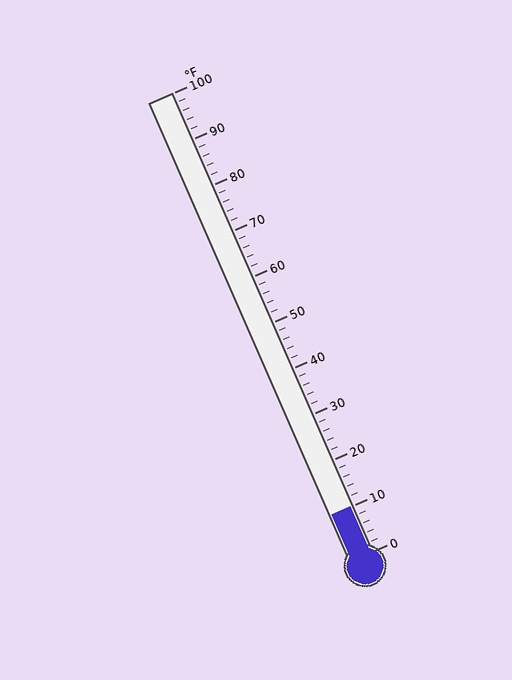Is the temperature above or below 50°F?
The temperature is below 50°F.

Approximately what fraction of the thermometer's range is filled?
The thermometer is filled to approximately 10% of its range.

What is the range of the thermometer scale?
The thermometer scale ranges from 0°F to 100°F.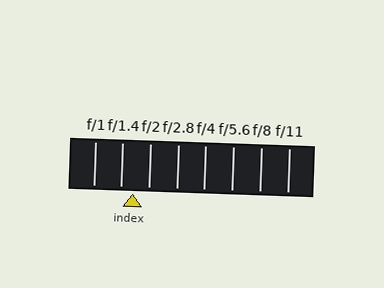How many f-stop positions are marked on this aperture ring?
There are 8 f-stop positions marked.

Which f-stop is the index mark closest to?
The index mark is closest to f/1.4.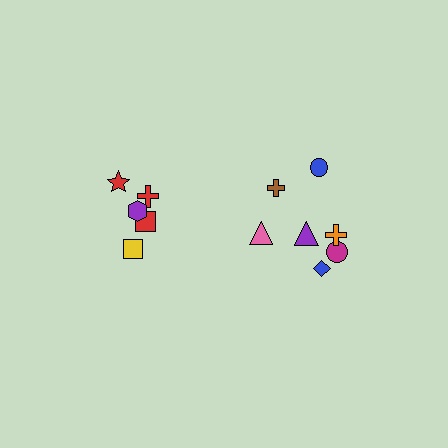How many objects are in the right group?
There are 7 objects.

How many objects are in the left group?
There are 5 objects.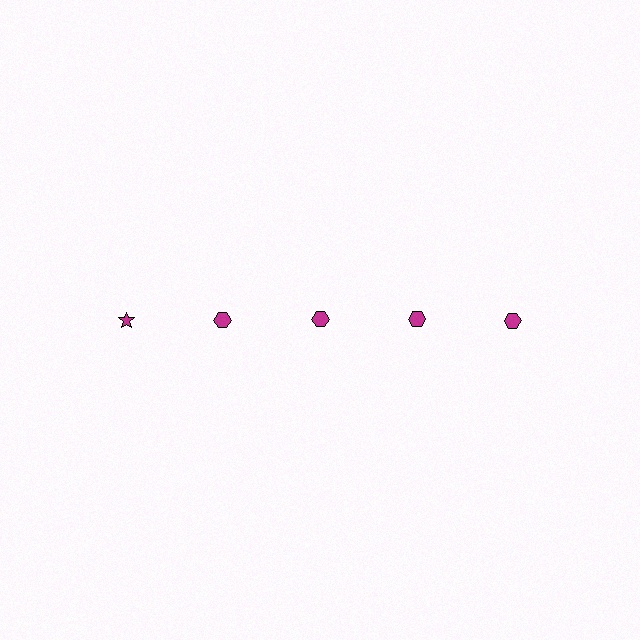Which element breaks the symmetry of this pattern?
The magenta star in the top row, leftmost column breaks the symmetry. All other shapes are magenta hexagons.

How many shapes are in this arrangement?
There are 5 shapes arranged in a grid pattern.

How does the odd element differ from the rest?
It has a different shape: star instead of hexagon.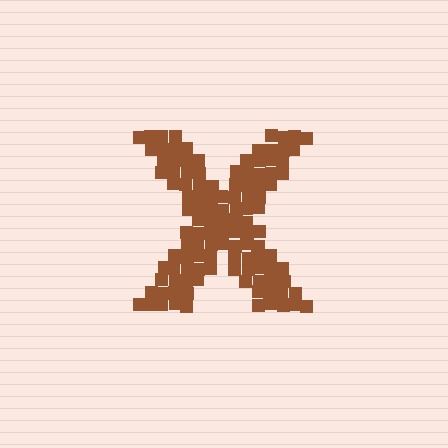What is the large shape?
The large shape is the letter X.